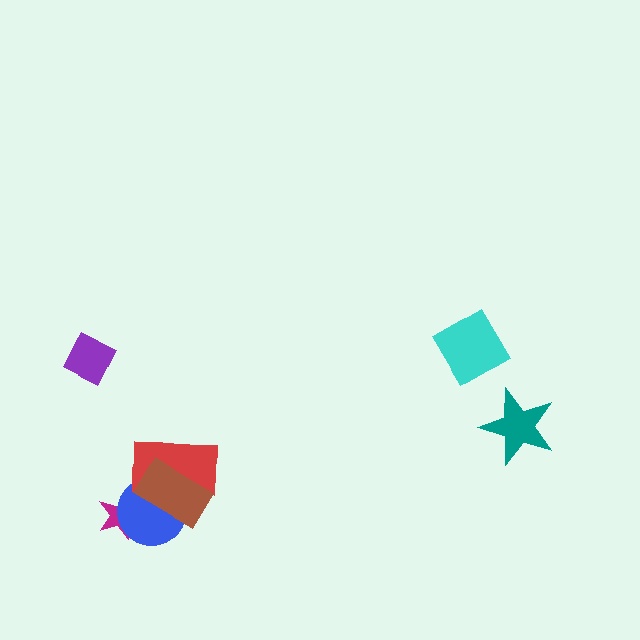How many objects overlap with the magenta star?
1 object overlaps with the magenta star.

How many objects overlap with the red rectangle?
2 objects overlap with the red rectangle.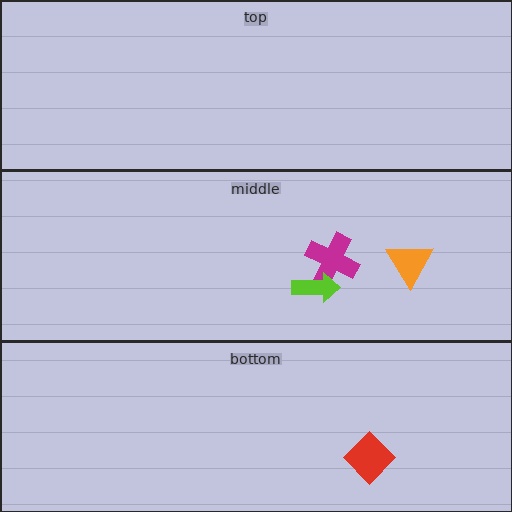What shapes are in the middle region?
The magenta cross, the orange triangle, the lime arrow.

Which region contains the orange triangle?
The middle region.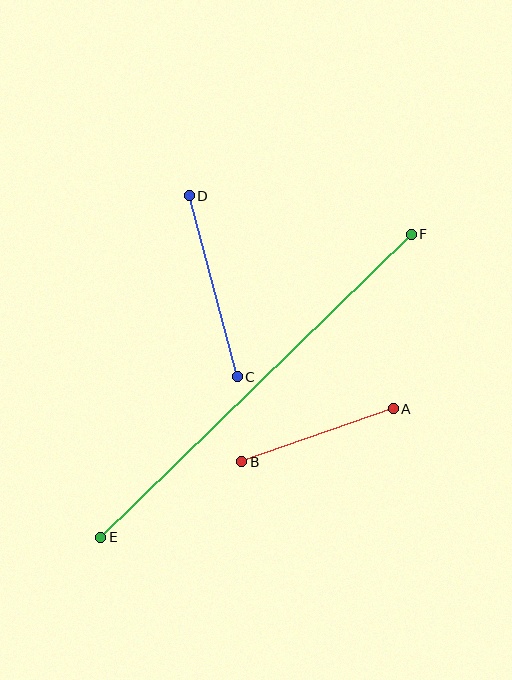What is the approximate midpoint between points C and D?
The midpoint is at approximately (213, 286) pixels.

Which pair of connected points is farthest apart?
Points E and F are farthest apart.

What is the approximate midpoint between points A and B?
The midpoint is at approximately (318, 435) pixels.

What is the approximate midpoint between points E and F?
The midpoint is at approximately (256, 386) pixels.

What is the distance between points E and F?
The distance is approximately 434 pixels.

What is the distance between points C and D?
The distance is approximately 187 pixels.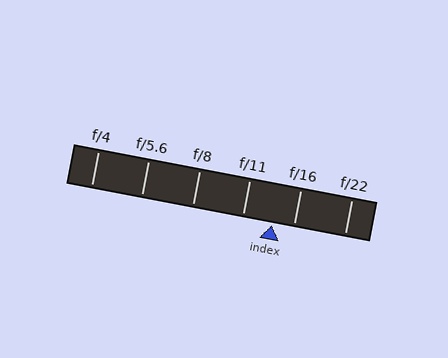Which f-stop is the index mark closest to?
The index mark is closest to f/16.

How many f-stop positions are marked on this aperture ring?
There are 6 f-stop positions marked.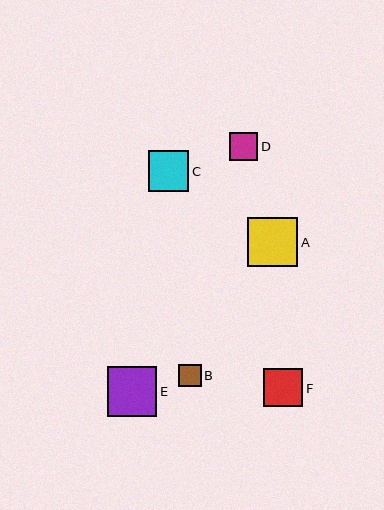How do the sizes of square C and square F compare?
Square C and square F are approximately the same size.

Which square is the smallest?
Square B is the smallest with a size of approximately 23 pixels.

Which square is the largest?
Square A is the largest with a size of approximately 50 pixels.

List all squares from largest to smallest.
From largest to smallest: A, E, C, F, D, B.